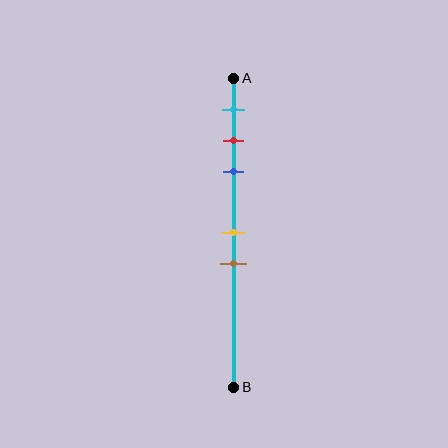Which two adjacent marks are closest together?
The red and blue marks are the closest adjacent pair.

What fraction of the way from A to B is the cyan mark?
The cyan mark is approximately 10% (0.1) of the way from A to B.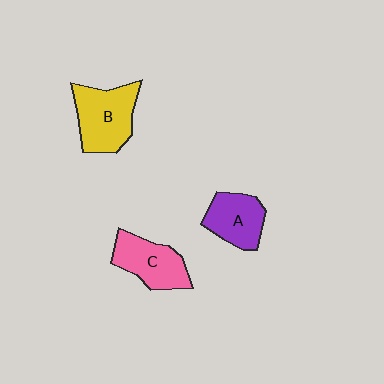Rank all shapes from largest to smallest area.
From largest to smallest: B (yellow), C (pink), A (purple).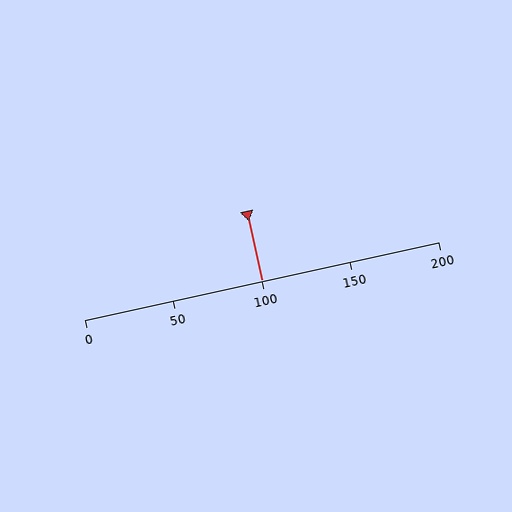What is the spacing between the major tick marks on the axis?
The major ticks are spaced 50 apart.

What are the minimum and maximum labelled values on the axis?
The axis runs from 0 to 200.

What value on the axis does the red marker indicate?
The marker indicates approximately 100.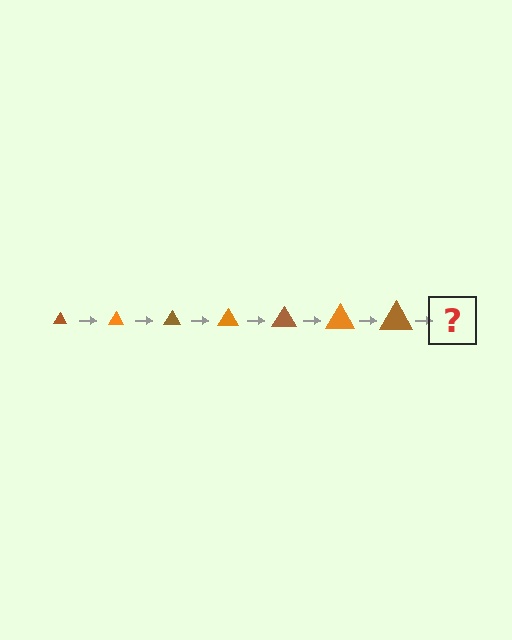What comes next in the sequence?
The next element should be an orange triangle, larger than the previous one.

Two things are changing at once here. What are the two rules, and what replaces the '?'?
The two rules are that the triangle grows larger each step and the color cycles through brown and orange. The '?' should be an orange triangle, larger than the previous one.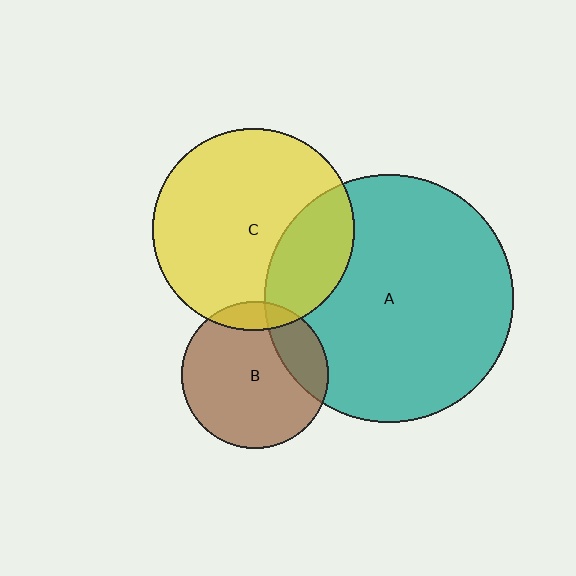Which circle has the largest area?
Circle A (teal).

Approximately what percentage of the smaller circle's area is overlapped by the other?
Approximately 10%.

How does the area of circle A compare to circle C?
Approximately 1.5 times.